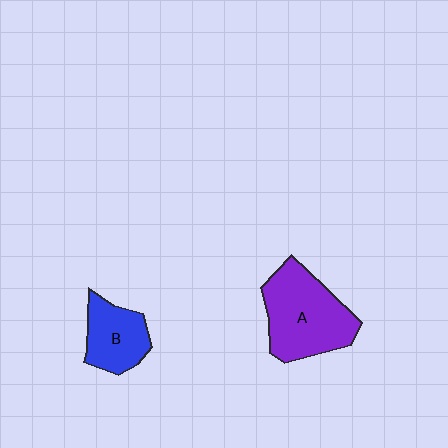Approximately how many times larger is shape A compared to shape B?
Approximately 1.7 times.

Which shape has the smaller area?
Shape B (blue).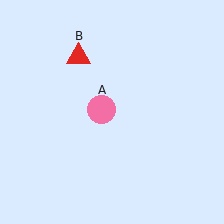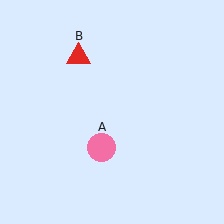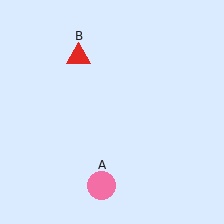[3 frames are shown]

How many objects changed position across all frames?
1 object changed position: pink circle (object A).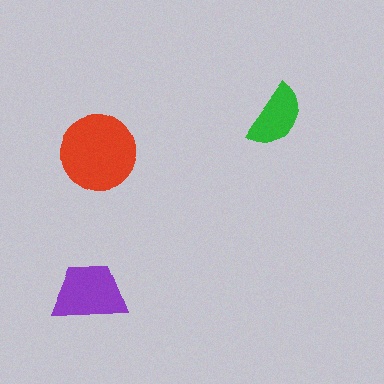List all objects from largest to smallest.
The red circle, the purple trapezoid, the green semicircle.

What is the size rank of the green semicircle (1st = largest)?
3rd.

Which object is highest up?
The green semicircle is topmost.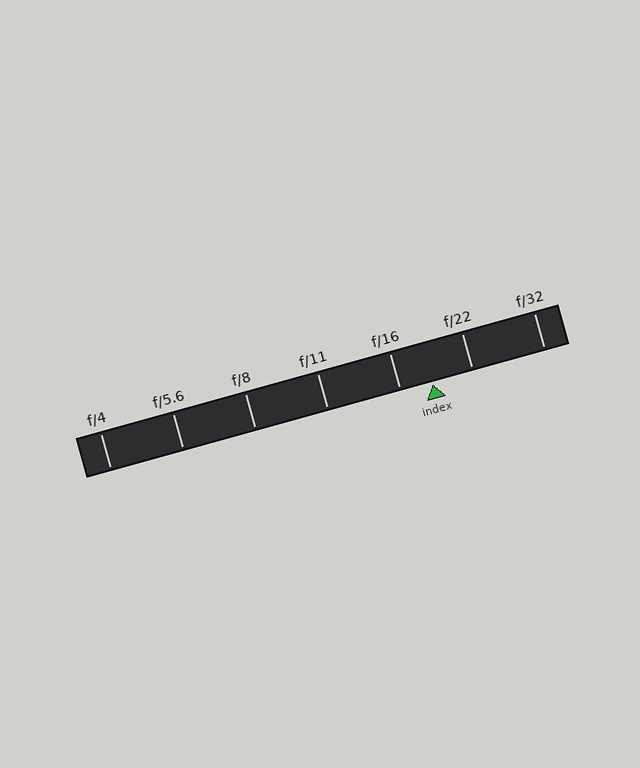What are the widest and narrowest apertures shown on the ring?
The widest aperture shown is f/4 and the narrowest is f/32.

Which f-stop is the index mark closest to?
The index mark is closest to f/16.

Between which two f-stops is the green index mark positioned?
The index mark is between f/16 and f/22.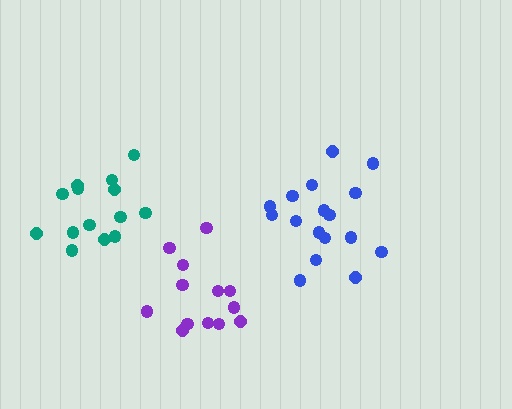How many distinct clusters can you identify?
There are 3 distinct clusters.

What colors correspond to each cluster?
The clusters are colored: teal, purple, blue.